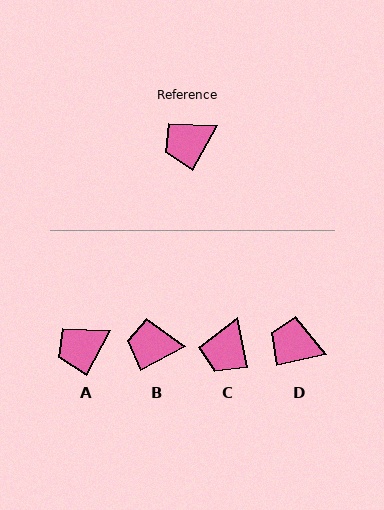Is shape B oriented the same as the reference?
No, it is off by about 34 degrees.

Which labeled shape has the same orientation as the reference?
A.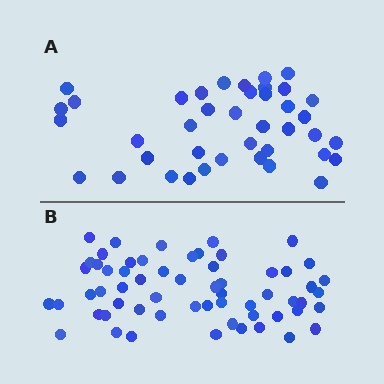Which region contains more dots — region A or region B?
Region B (the bottom region) has more dots.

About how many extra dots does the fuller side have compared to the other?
Region B has approximately 20 more dots than region A.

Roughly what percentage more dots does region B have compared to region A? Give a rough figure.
About 50% more.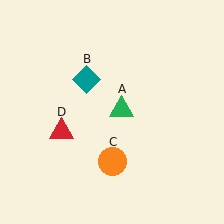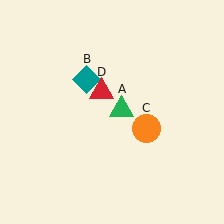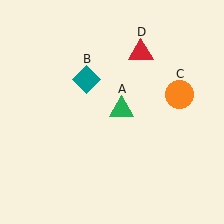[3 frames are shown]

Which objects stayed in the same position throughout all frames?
Green triangle (object A) and teal diamond (object B) remained stationary.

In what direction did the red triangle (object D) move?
The red triangle (object D) moved up and to the right.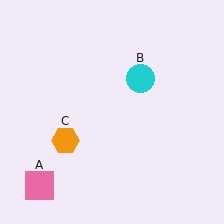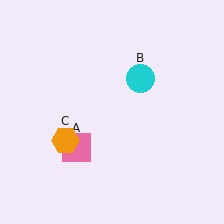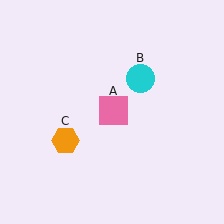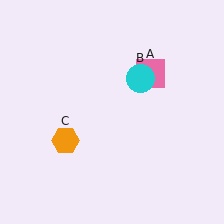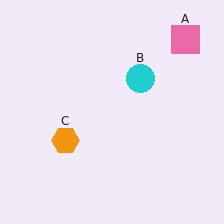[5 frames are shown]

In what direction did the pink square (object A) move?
The pink square (object A) moved up and to the right.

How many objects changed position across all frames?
1 object changed position: pink square (object A).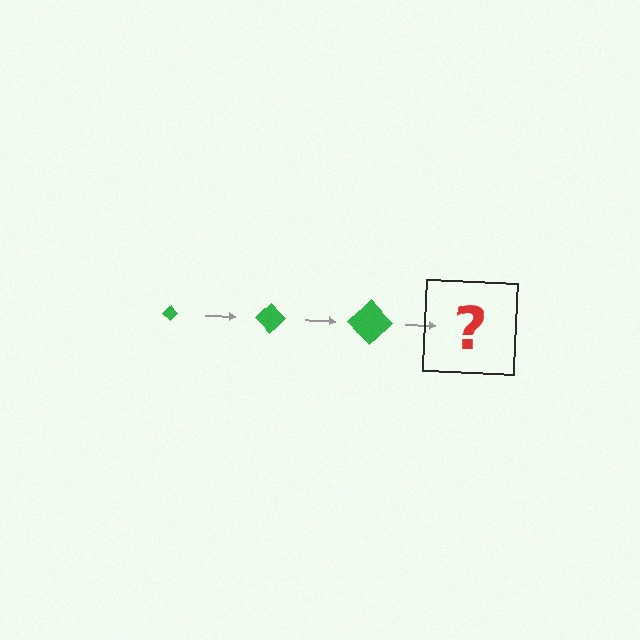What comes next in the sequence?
The next element should be a green diamond, larger than the previous one.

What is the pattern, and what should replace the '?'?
The pattern is that the diamond gets progressively larger each step. The '?' should be a green diamond, larger than the previous one.